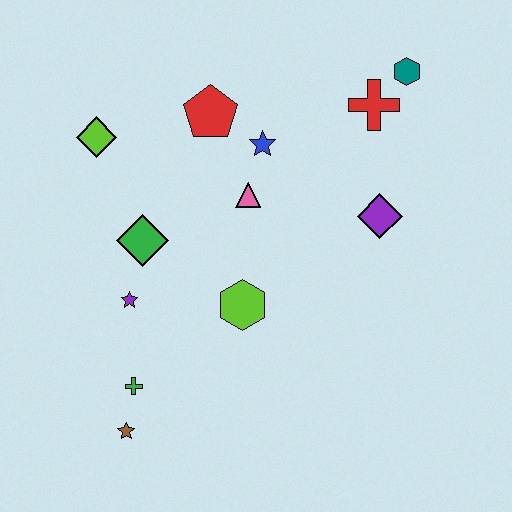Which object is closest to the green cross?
The brown star is closest to the green cross.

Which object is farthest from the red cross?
The brown star is farthest from the red cross.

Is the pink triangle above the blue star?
No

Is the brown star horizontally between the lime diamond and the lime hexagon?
Yes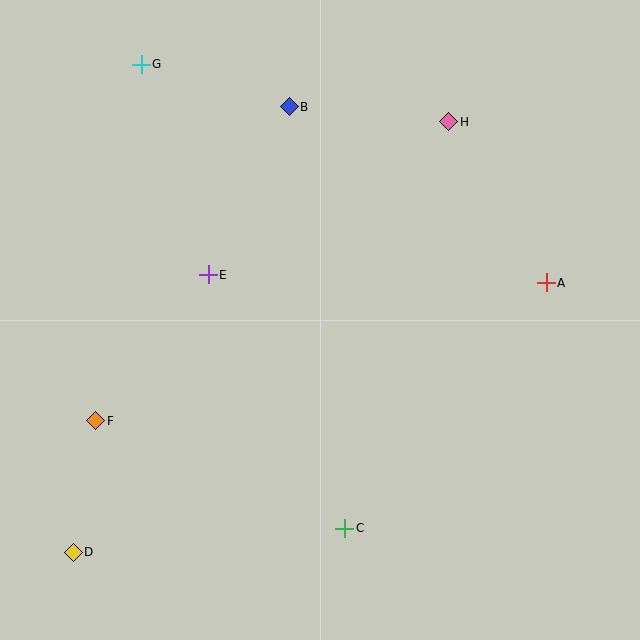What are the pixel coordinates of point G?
Point G is at (141, 64).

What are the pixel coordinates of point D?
Point D is at (73, 552).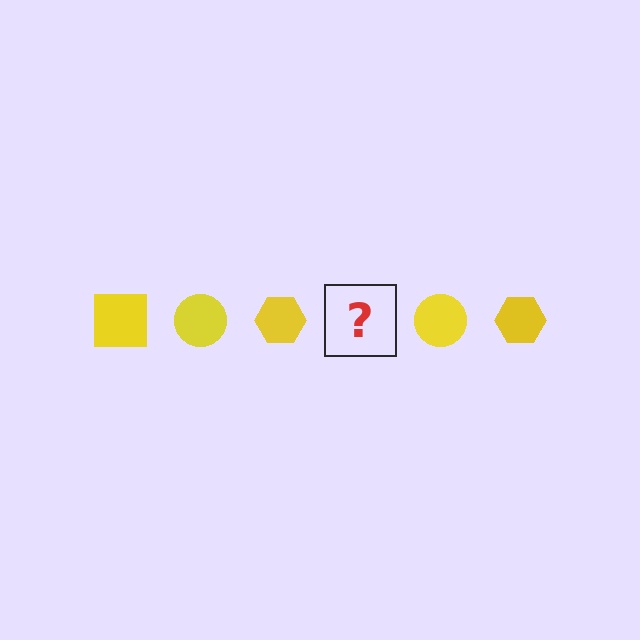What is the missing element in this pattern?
The missing element is a yellow square.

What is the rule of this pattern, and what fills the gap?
The rule is that the pattern cycles through square, circle, hexagon shapes in yellow. The gap should be filled with a yellow square.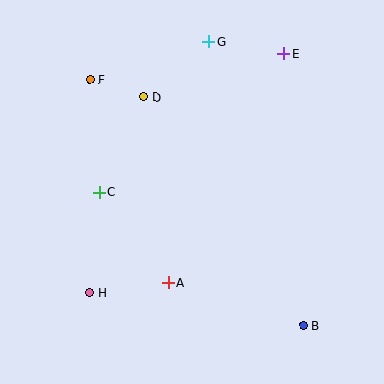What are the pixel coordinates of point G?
Point G is at (209, 42).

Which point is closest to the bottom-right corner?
Point B is closest to the bottom-right corner.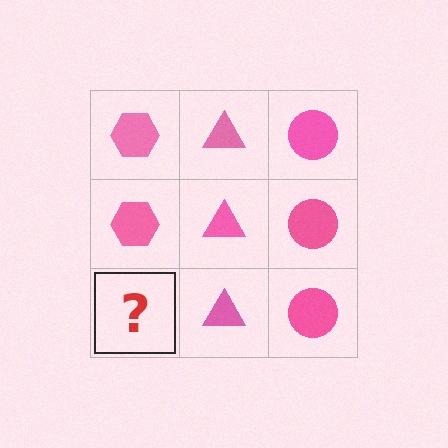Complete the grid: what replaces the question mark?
The question mark should be replaced with a pink hexagon.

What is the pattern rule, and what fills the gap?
The rule is that each column has a consistent shape. The gap should be filled with a pink hexagon.